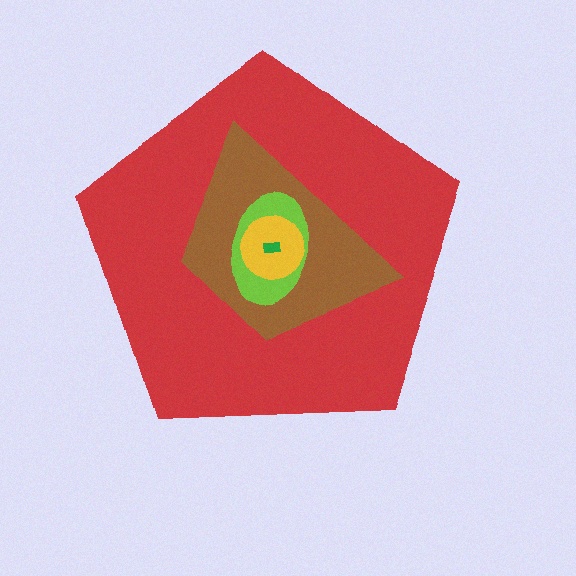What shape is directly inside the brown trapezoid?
The lime ellipse.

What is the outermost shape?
The red pentagon.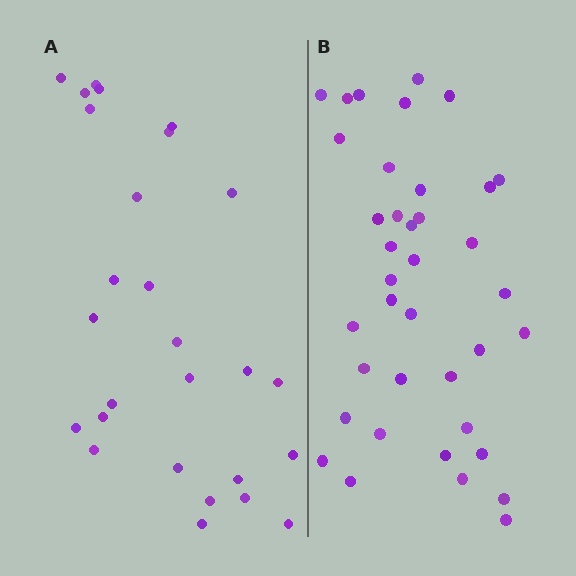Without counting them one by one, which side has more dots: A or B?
Region B (the right region) has more dots.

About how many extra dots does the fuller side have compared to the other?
Region B has roughly 12 or so more dots than region A.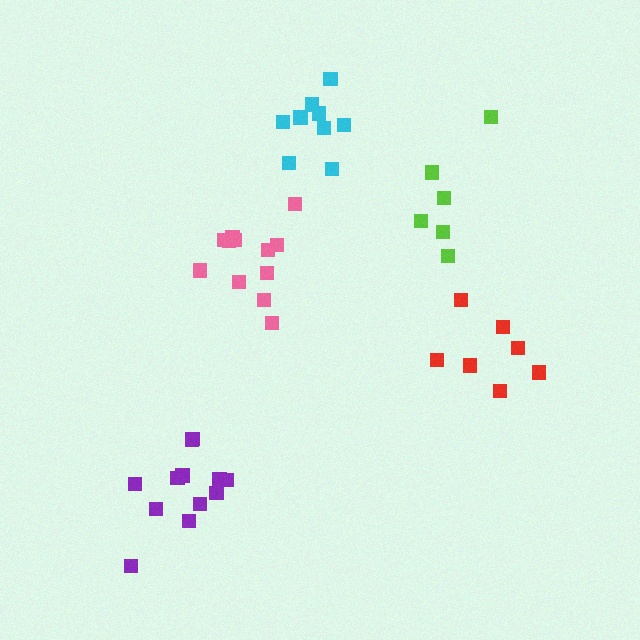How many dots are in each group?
Group 1: 12 dots, Group 2: 7 dots, Group 3: 9 dots, Group 4: 6 dots, Group 5: 12 dots (46 total).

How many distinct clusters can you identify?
There are 5 distinct clusters.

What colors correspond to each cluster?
The clusters are colored: pink, red, cyan, lime, purple.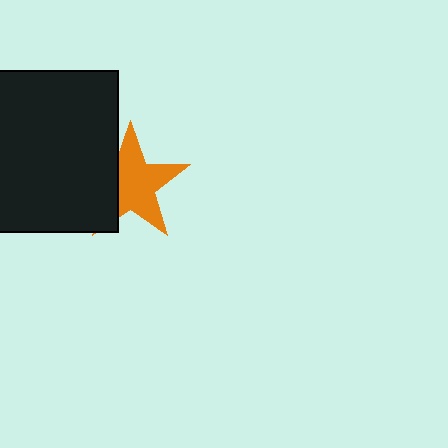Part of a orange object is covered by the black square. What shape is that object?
It is a star.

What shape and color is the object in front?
The object in front is a black square.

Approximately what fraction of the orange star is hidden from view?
Roughly 33% of the orange star is hidden behind the black square.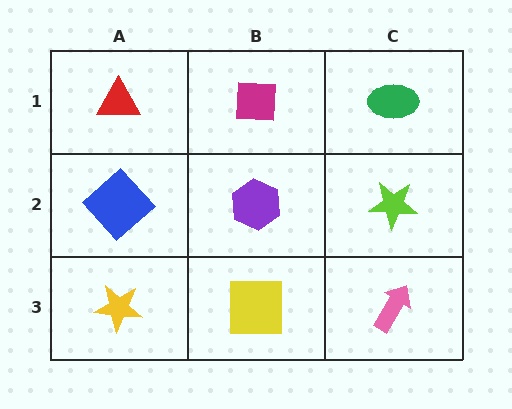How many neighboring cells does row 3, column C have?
2.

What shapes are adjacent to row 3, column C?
A lime star (row 2, column C), a yellow square (row 3, column B).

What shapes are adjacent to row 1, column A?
A blue diamond (row 2, column A), a magenta square (row 1, column B).